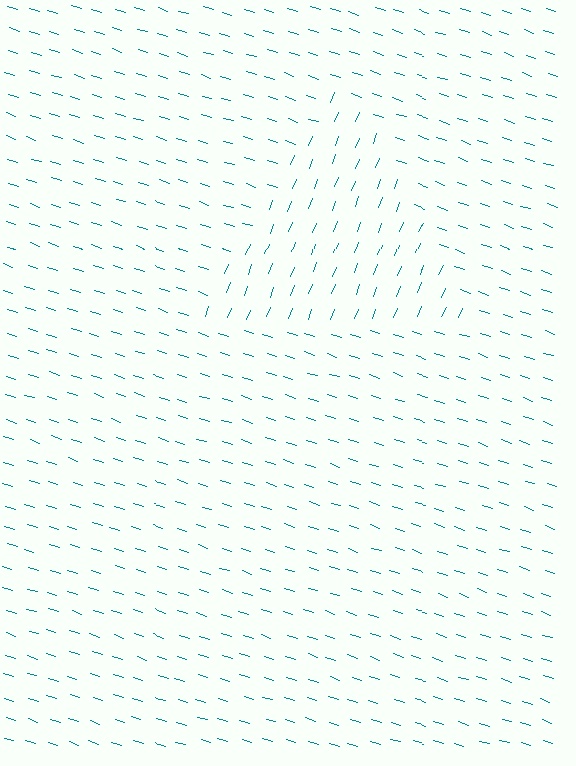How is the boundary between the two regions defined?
The boundary is defined purely by a change in line orientation (approximately 86 degrees difference). All lines are the same color and thickness.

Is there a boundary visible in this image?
Yes, there is a texture boundary formed by a change in line orientation.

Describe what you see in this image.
The image is filled with small teal line segments. A triangle region in the image has lines oriented differently from the surrounding lines, creating a visible texture boundary.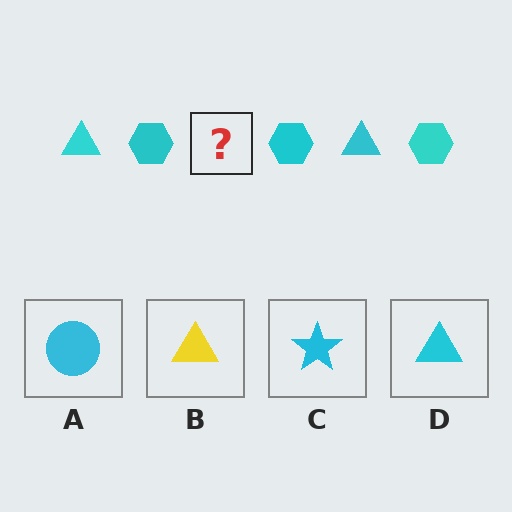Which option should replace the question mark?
Option D.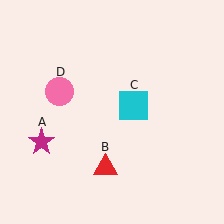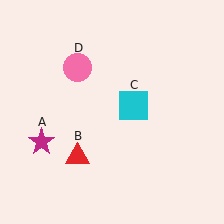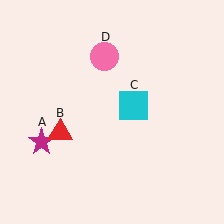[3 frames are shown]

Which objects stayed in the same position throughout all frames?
Magenta star (object A) and cyan square (object C) remained stationary.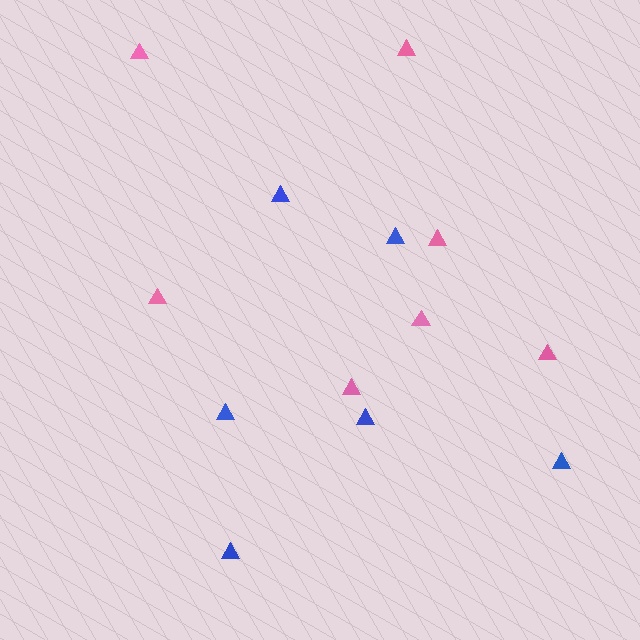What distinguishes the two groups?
There are 2 groups: one group of blue triangles (6) and one group of pink triangles (7).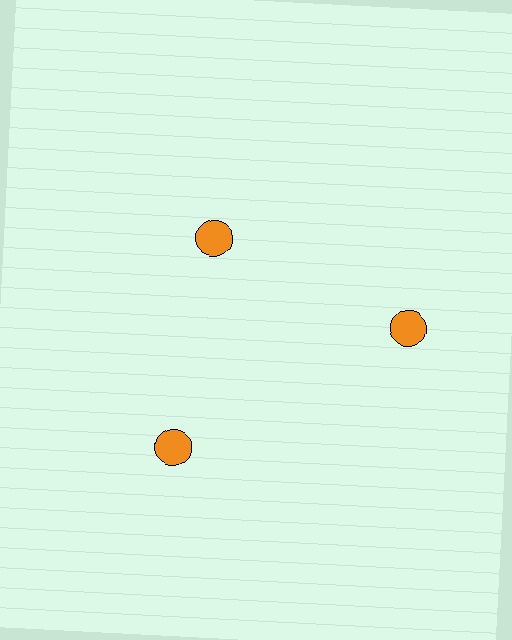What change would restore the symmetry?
The symmetry would be restored by moving it outward, back onto the ring so that all 3 circles sit at equal angles and equal distance from the center.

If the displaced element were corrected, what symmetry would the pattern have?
It would have 3-fold rotational symmetry — the pattern would map onto itself every 120 degrees.